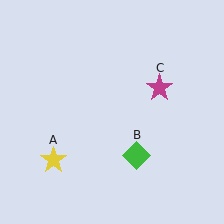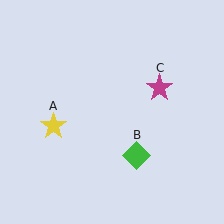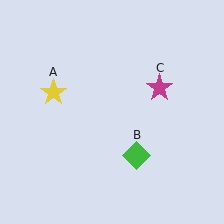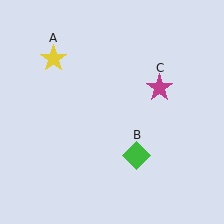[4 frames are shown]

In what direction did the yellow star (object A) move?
The yellow star (object A) moved up.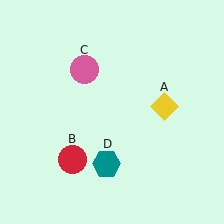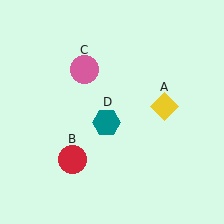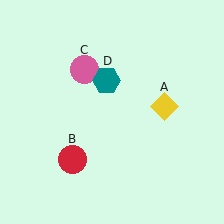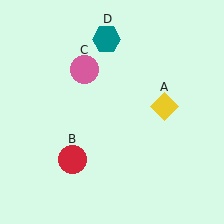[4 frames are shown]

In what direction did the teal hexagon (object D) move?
The teal hexagon (object D) moved up.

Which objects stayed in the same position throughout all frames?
Yellow diamond (object A) and red circle (object B) and pink circle (object C) remained stationary.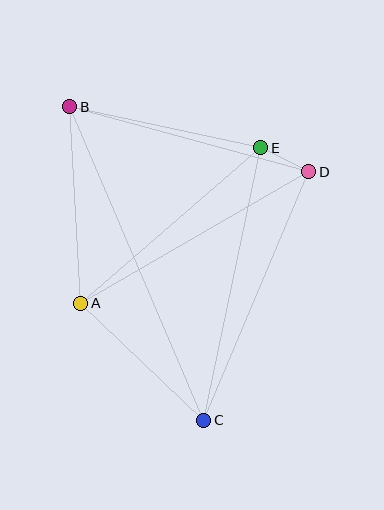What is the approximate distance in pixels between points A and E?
The distance between A and E is approximately 238 pixels.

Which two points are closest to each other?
Points D and E are closest to each other.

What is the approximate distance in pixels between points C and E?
The distance between C and E is approximately 279 pixels.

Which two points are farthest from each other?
Points B and C are farthest from each other.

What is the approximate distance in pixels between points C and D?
The distance between C and D is approximately 270 pixels.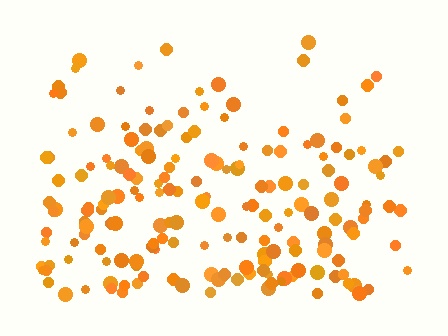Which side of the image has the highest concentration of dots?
The bottom.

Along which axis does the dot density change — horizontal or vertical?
Vertical.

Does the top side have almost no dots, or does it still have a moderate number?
Still a moderate number, just noticeably fewer than the bottom.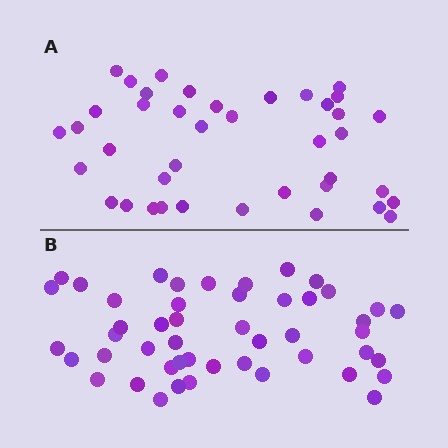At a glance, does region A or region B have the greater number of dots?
Region B (the bottom region) has more dots.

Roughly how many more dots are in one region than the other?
Region B has roughly 8 or so more dots than region A.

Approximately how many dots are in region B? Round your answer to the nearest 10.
About 50 dots. (The exact count is 48, which rounds to 50.)